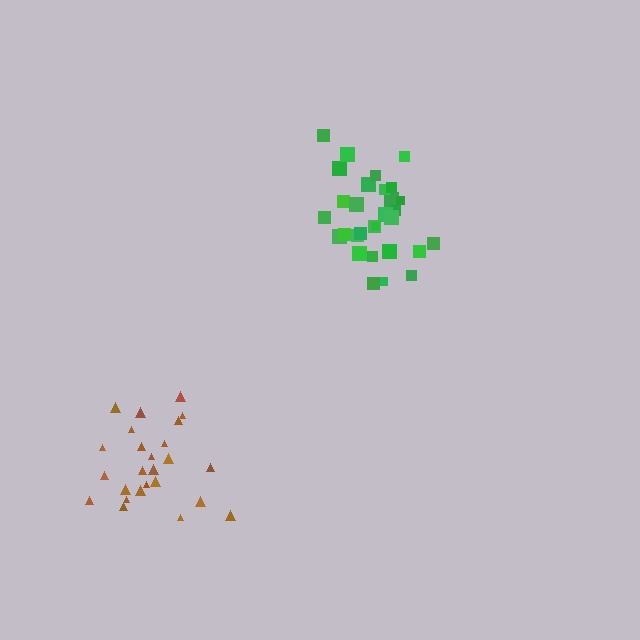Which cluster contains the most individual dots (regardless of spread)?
Green (30).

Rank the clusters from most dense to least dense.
green, brown.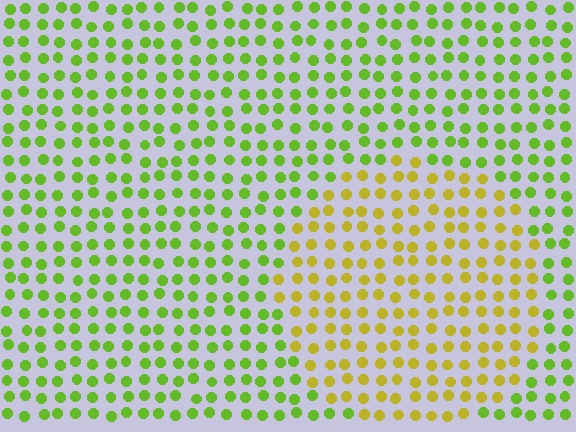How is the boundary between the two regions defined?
The boundary is defined purely by a slight shift in hue (about 40 degrees). Spacing, size, and orientation are identical on both sides.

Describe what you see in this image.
The image is filled with small lime elements in a uniform arrangement. A circle-shaped region is visible where the elements are tinted to a slightly different hue, forming a subtle color boundary.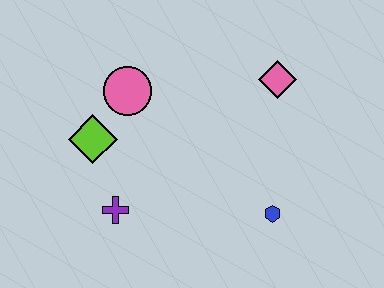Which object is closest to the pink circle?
The lime diamond is closest to the pink circle.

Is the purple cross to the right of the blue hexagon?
No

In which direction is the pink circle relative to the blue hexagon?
The pink circle is to the left of the blue hexagon.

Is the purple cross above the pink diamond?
No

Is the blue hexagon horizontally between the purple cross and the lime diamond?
No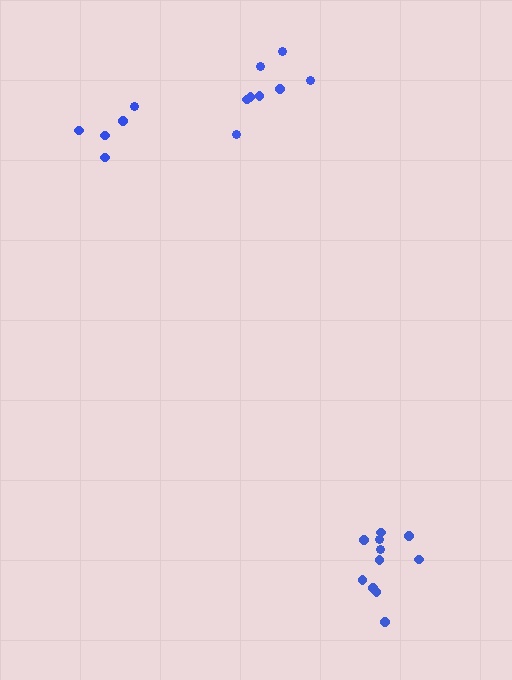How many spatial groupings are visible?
There are 3 spatial groupings.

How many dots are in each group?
Group 1: 8 dots, Group 2: 11 dots, Group 3: 5 dots (24 total).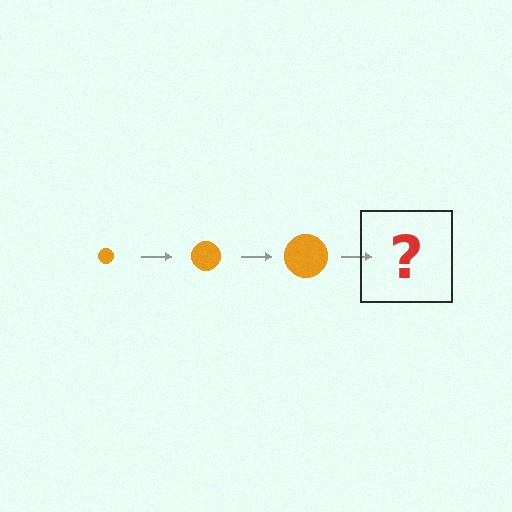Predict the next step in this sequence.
The next step is an orange circle, larger than the previous one.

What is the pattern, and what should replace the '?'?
The pattern is that the circle gets progressively larger each step. The '?' should be an orange circle, larger than the previous one.